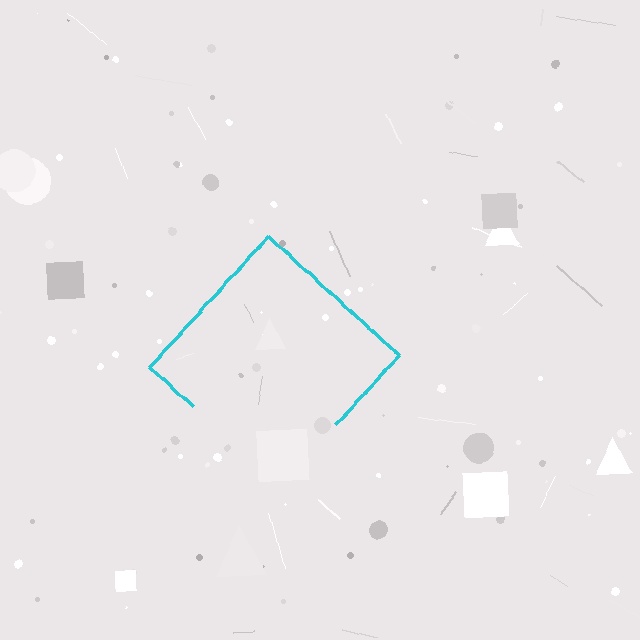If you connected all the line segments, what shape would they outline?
They would outline a diamond.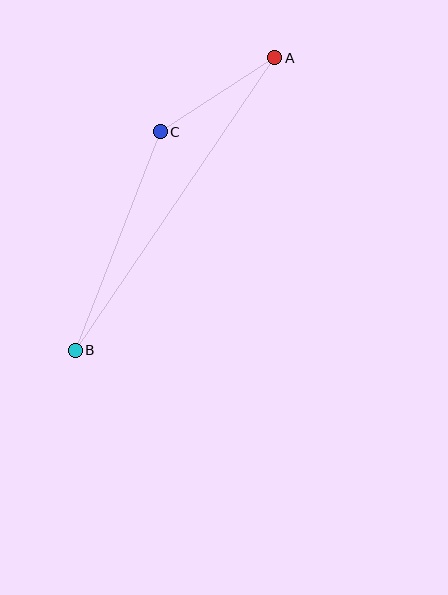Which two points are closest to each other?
Points A and C are closest to each other.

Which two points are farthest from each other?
Points A and B are farthest from each other.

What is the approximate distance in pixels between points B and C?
The distance between B and C is approximately 234 pixels.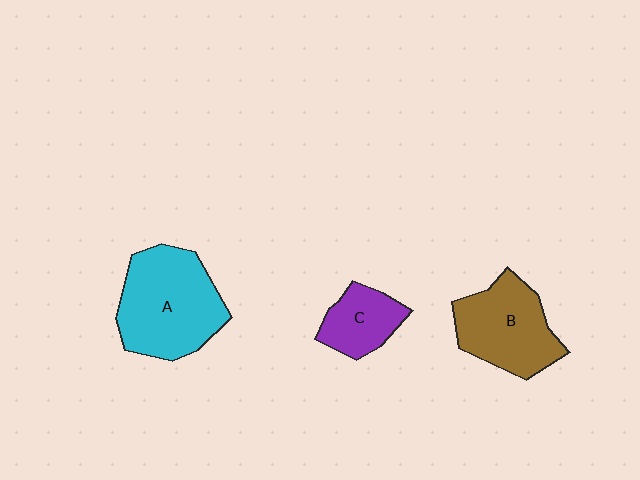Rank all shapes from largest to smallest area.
From largest to smallest: A (cyan), B (brown), C (purple).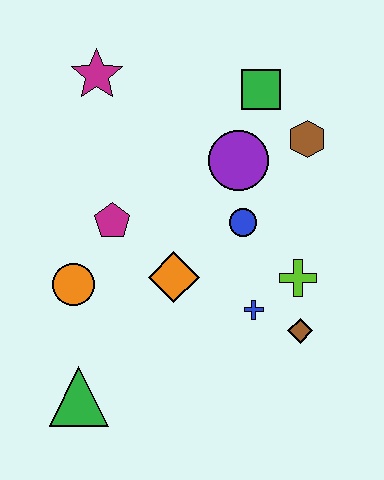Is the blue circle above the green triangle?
Yes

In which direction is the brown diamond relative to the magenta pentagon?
The brown diamond is to the right of the magenta pentagon.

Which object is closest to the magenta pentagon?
The orange circle is closest to the magenta pentagon.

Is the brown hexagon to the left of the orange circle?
No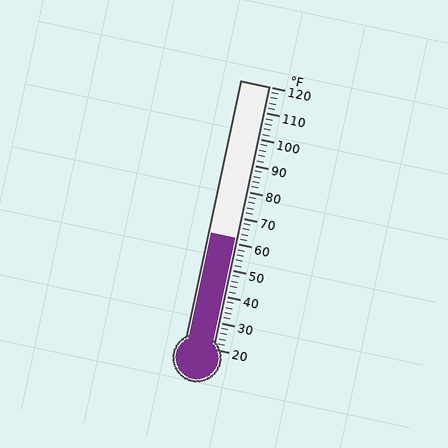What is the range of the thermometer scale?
The thermometer scale ranges from 20°F to 120°F.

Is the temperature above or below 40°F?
The temperature is above 40°F.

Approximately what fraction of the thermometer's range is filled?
The thermometer is filled to approximately 40% of its range.